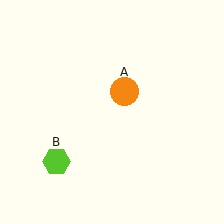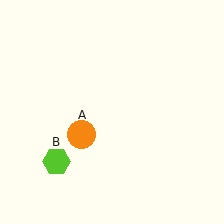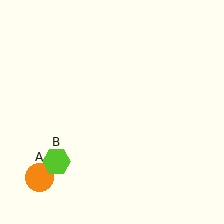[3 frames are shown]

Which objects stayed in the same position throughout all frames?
Lime hexagon (object B) remained stationary.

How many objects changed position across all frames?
1 object changed position: orange circle (object A).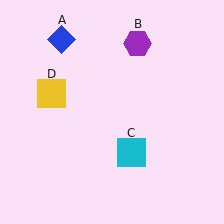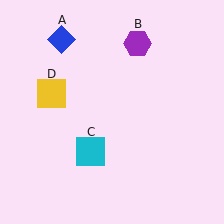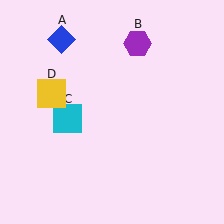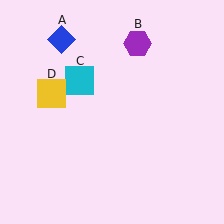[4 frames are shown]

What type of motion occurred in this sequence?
The cyan square (object C) rotated clockwise around the center of the scene.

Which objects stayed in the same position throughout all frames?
Blue diamond (object A) and purple hexagon (object B) and yellow square (object D) remained stationary.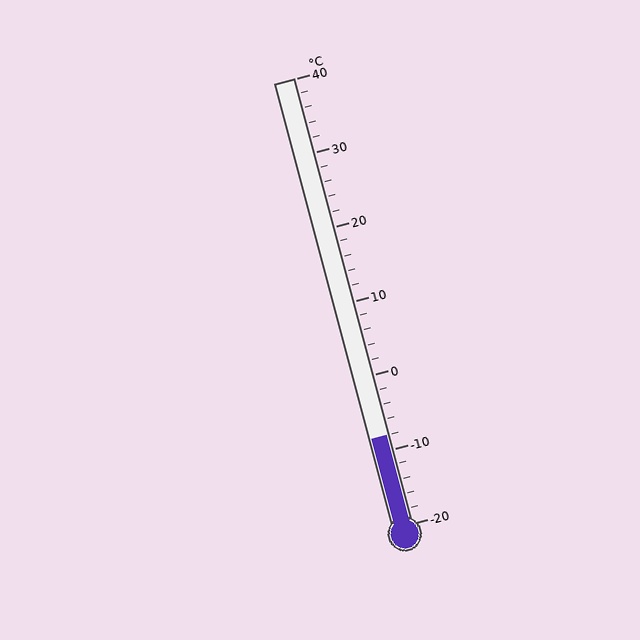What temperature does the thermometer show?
The thermometer shows approximately -8°C.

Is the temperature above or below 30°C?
The temperature is below 30°C.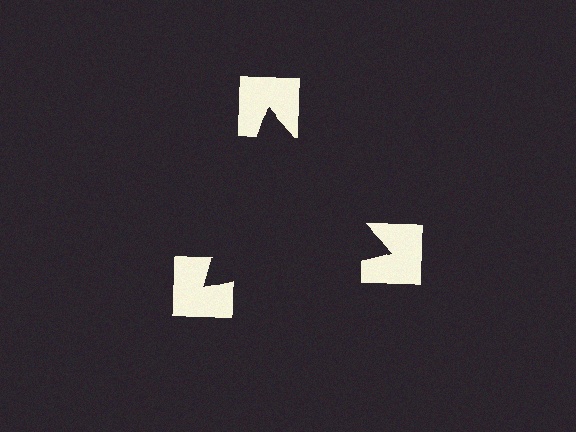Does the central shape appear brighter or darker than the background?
It typically appears slightly darker than the background, even though no actual brightness change is drawn.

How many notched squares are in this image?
There are 3 — one at each vertex of the illusory triangle.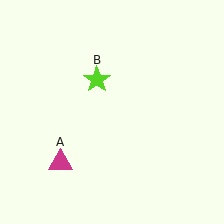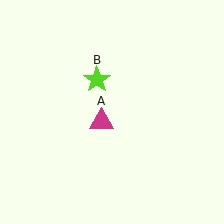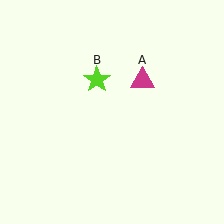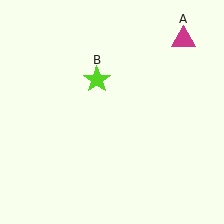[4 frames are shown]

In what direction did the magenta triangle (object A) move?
The magenta triangle (object A) moved up and to the right.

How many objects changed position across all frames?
1 object changed position: magenta triangle (object A).